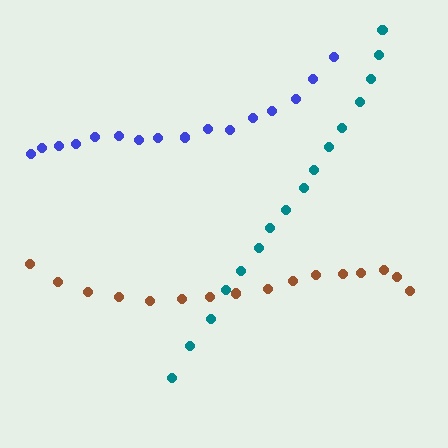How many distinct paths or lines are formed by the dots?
There are 3 distinct paths.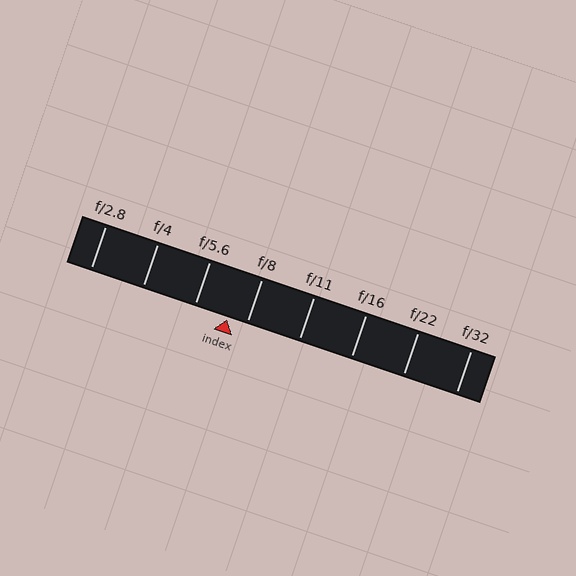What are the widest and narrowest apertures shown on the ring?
The widest aperture shown is f/2.8 and the narrowest is f/32.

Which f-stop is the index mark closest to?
The index mark is closest to f/8.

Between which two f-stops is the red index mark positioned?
The index mark is between f/5.6 and f/8.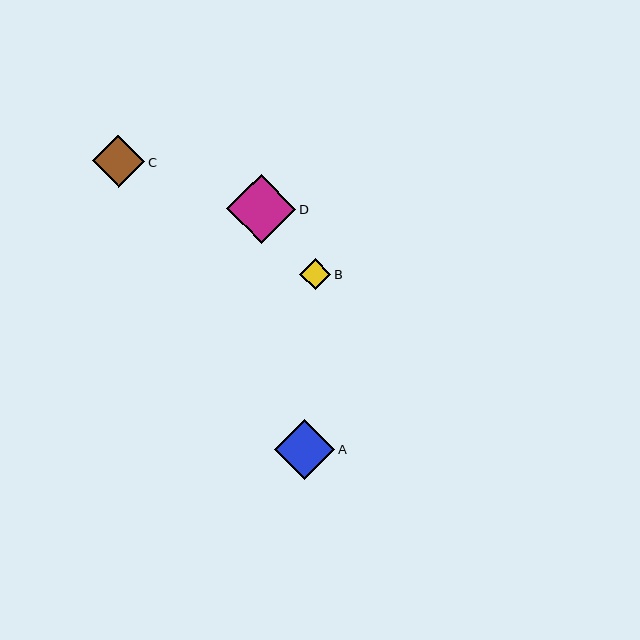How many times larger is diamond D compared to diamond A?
Diamond D is approximately 1.1 times the size of diamond A.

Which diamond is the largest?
Diamond D is the largest with a size of approximately 69 pixels.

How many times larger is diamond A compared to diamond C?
Diamond A is approximately 1.2 times the size of diamond C.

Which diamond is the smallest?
Diamond B is the smallest with a size of approximately 31 pixels.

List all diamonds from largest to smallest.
From largest to smallest: D, A, C, B.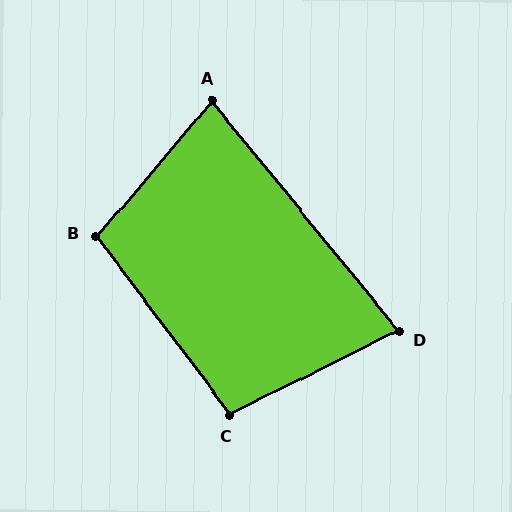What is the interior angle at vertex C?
Approximately 100 degrees (obtuse).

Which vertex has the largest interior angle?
B, at approximately 102 degrees.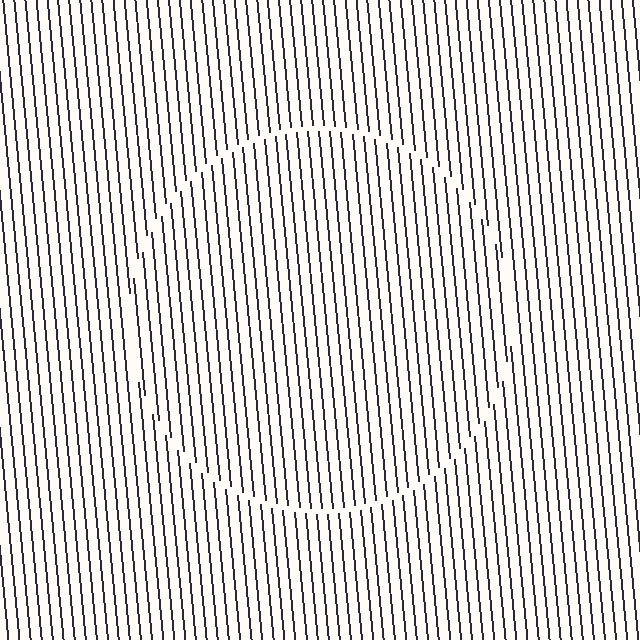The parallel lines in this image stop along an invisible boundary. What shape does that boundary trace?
An illusory circle. The interior of the shape contains the same grating, shifted by half a period — the contour is defined by the phase discontinuity where line-ends from the inner and outer gratings abut.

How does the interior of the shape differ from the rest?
The interior of the shape contains the same grating, shifted by half a period — the contour is defined by the phase discontinuity where line-ends from the inner and outer gratings abut.